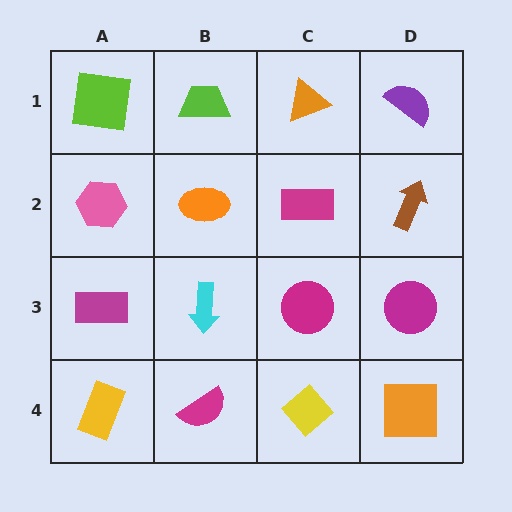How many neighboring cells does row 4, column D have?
2.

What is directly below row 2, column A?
A magenta rectangle.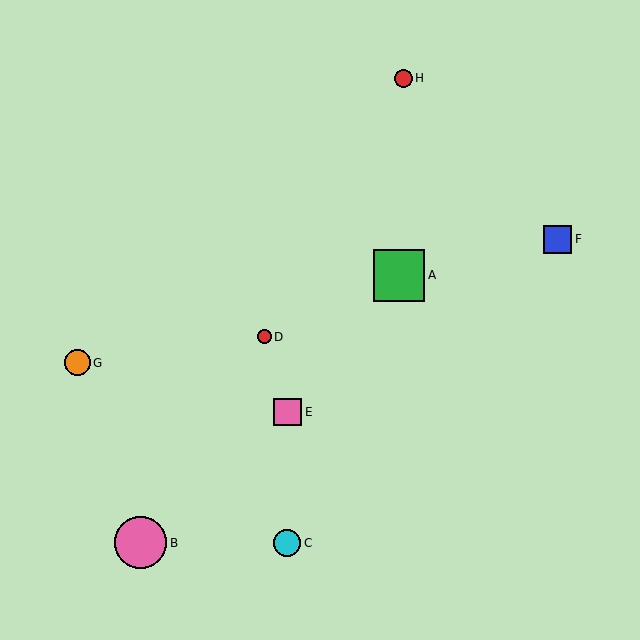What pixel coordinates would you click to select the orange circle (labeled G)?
Click at (77, 363) to select the orange circle G.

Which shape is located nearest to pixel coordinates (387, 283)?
The green square (labeled A) at (399, 275) is nearest to that location.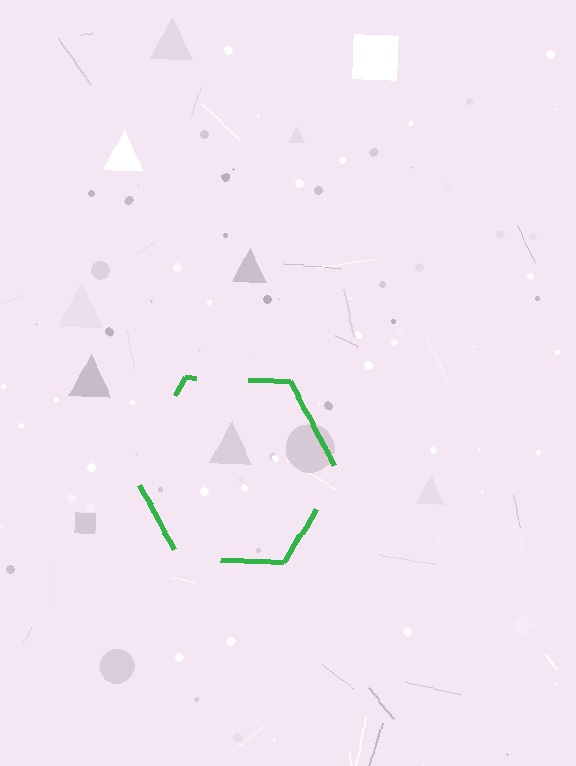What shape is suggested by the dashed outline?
The dashed outline suggests a hexagon.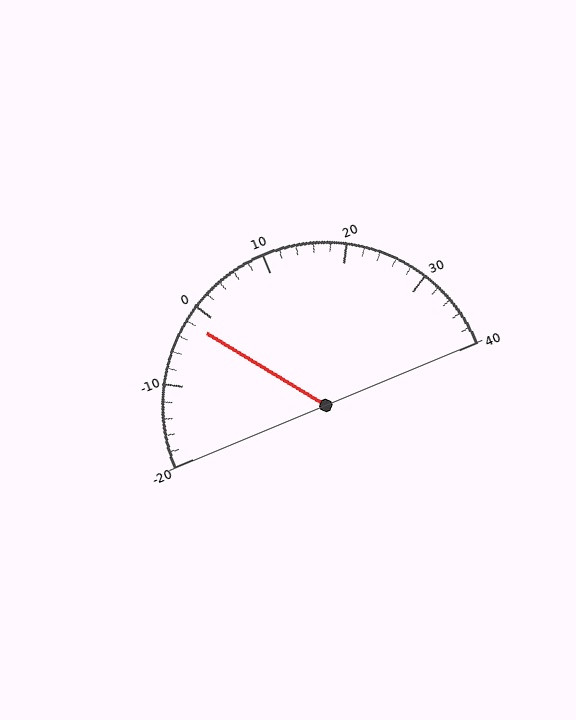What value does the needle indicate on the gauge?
The needle indicates approximately -2.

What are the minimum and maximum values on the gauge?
The gauge ranges from -20 to 40.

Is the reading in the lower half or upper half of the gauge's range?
The reading is in the lower half of the range (-20 to 40).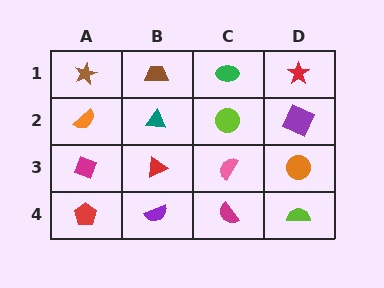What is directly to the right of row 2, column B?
A lime circle.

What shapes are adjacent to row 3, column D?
A purple square (row 2, column D), a lime semicircle (row 4, column D), a pink semicircle (row 3, column C).